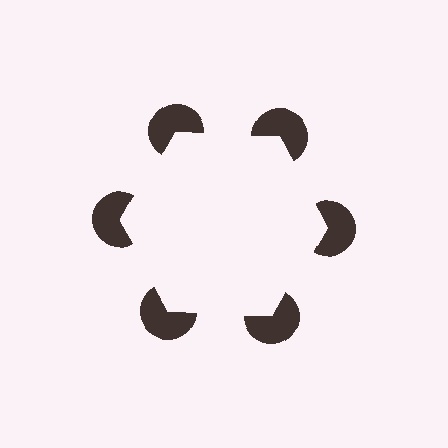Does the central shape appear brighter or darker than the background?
It typically appears slightly brighter than the background, even though no actual brightness change is drawn.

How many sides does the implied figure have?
6 sides.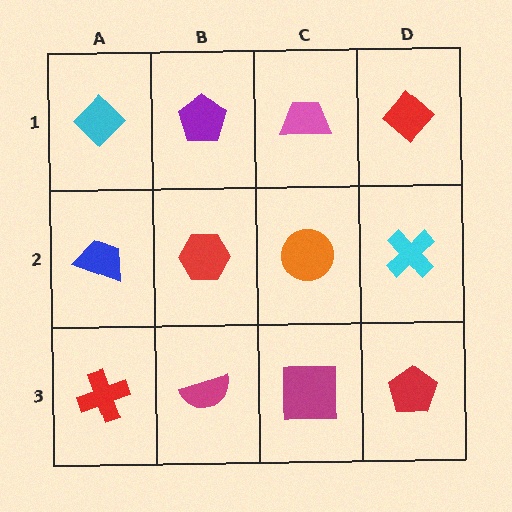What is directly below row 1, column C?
An orange circle.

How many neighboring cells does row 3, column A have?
2.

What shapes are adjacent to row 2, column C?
A pink trapezoid (row 1, column C), a magenta square (row 3, column C), a red hexagon (row 2, column B), a cyan cross (row 2, column D).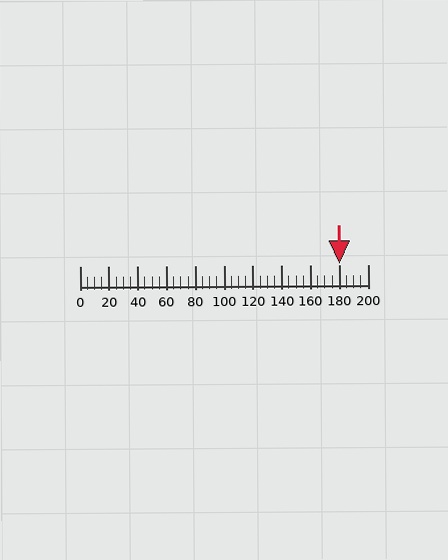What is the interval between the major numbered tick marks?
The major tick marks are spaced 20 units apart.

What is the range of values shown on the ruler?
The ruler shows values from 0 to 200.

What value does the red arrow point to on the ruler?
The red arrow points to approximately 180.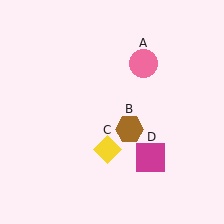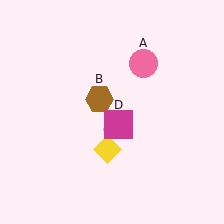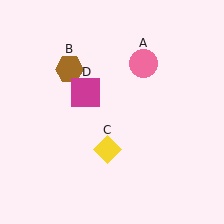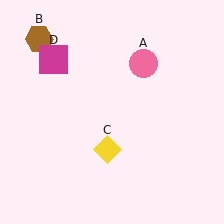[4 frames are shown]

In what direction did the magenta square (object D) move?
The magenta square (object D) moved up and to the left.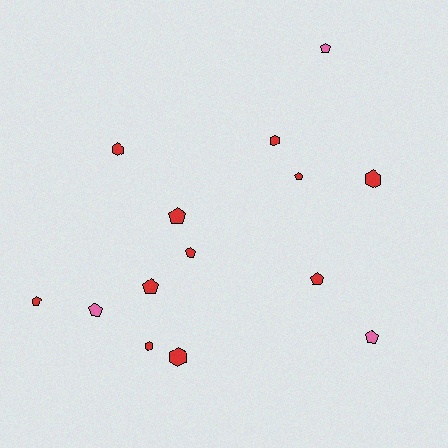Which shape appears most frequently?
Pentagon, with 9 objects.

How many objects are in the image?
There are 14 objects.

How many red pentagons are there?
There are 6 red pentagons.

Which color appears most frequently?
Red, with 11 objects.